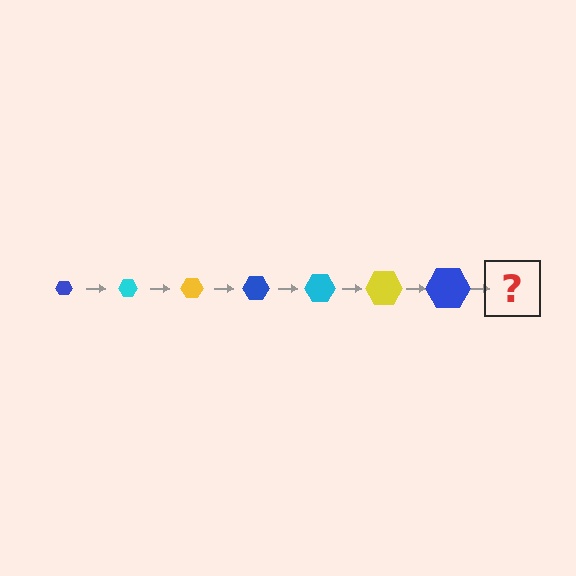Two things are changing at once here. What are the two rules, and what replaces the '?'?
The two rules are that the hexagon grows larger each step and the color cycles through blue, cyan, and yellow. The '?' should be a cyan hexagon, larger than the previous one.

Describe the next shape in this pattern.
It should be a cyan hexagon, larger than the previous one.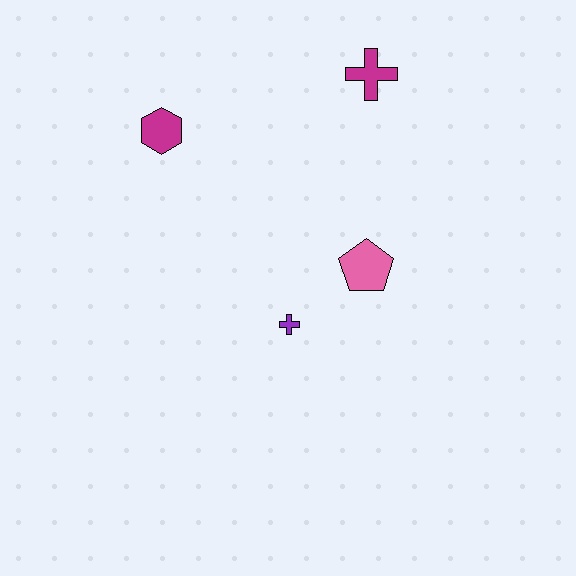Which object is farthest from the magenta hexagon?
The pink pentagon is farthest from the magenta hexagon.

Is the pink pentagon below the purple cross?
No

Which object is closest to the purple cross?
The pink pentagon is closest to the purple cross.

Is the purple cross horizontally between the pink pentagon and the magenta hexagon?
Yes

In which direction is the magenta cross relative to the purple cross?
The magenta cross is above the purple cross.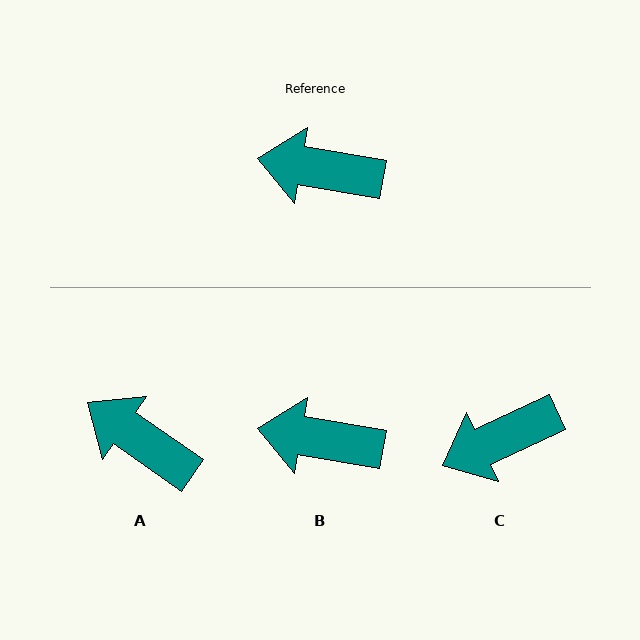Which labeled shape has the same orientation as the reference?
B.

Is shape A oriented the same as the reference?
No, it is off by about 26 degrees.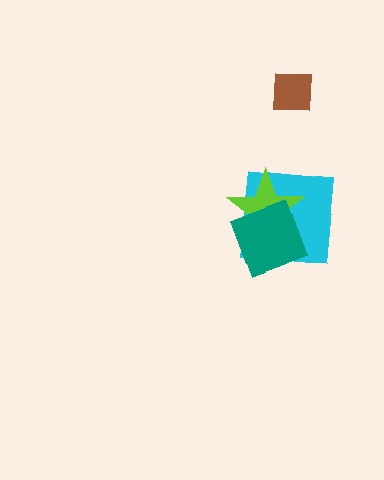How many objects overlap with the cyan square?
2 objects overlap with the cyan square.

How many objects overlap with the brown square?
0 objects overlap with the brown square.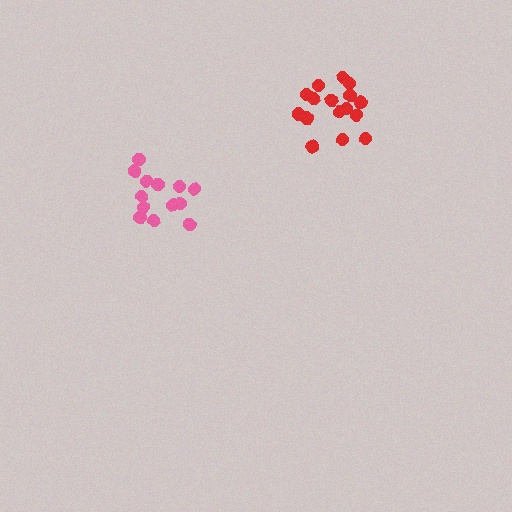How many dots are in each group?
Group 1: 13 dots, Group 2: 17 dots (30 total).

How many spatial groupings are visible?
There are 2 spatial groupings.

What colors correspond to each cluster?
The clusters are colored: pink, red.